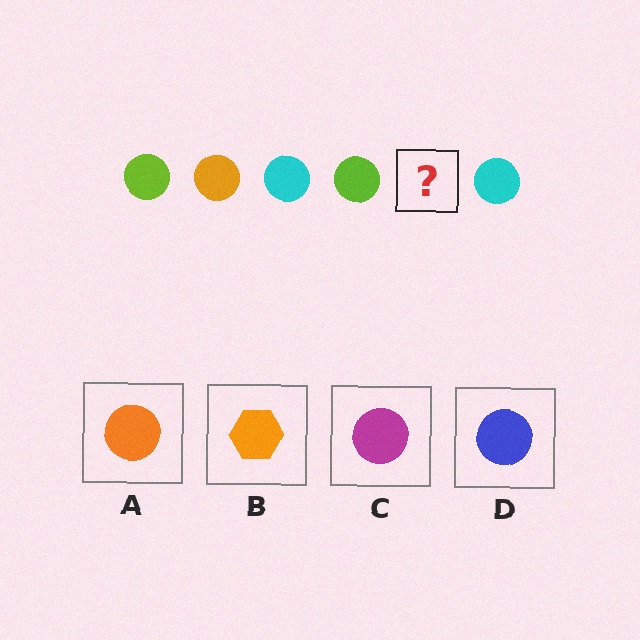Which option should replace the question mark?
Option A.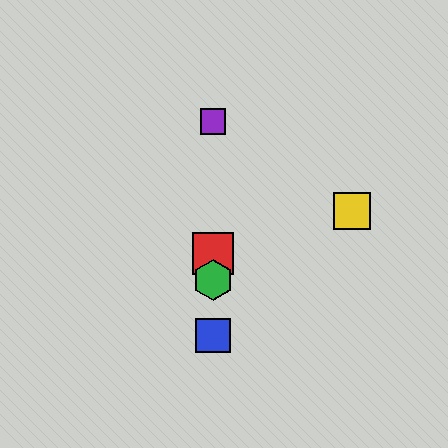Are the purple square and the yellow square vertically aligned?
No, the purple square is at x≈213 and the yellow square is at x≈352.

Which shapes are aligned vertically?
The red square, the blue square, the green hexagon, the purple square are aligned vertically.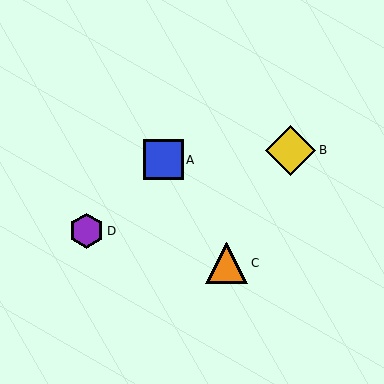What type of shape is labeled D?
Shape D is a purple hexagon.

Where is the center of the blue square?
The center of the blue square is at (163, 160).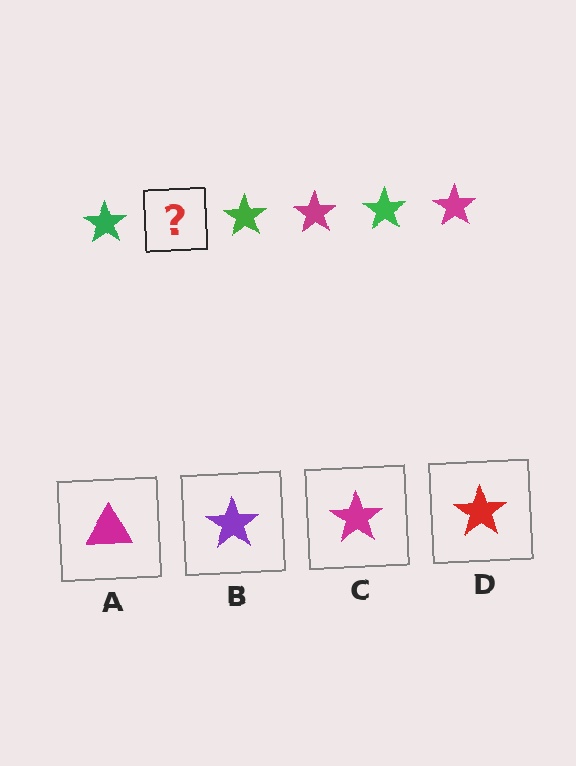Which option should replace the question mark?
Option C.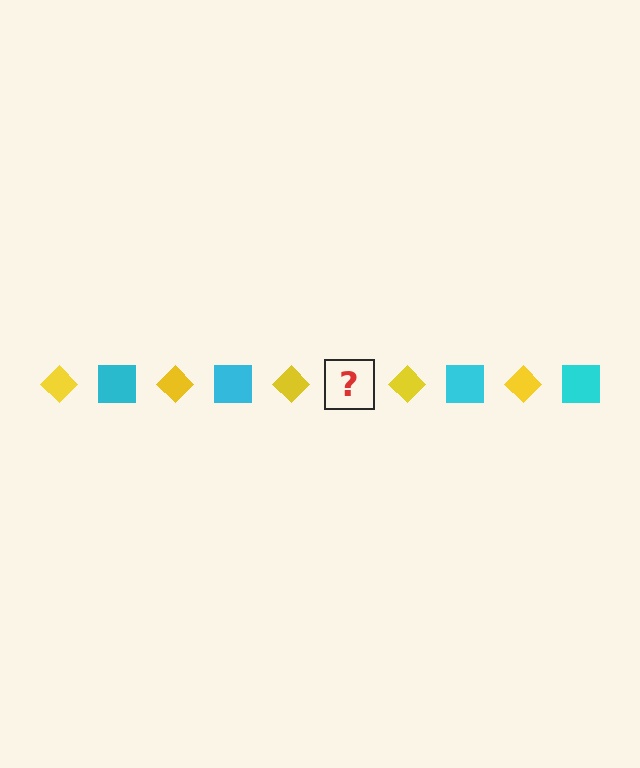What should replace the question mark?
The question mark should be replaced with a cyan square.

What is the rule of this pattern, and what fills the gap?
The rule is that the pattern alternates between yellow diamond and cyan square. The gap should be filled with a cyan square.